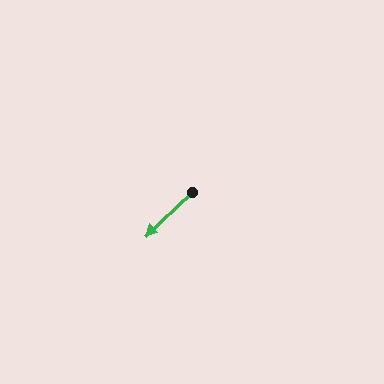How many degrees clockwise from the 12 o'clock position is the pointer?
Approximately 227 degrees.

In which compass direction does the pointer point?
Southwest.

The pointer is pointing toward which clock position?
Roughly 8 o'clock.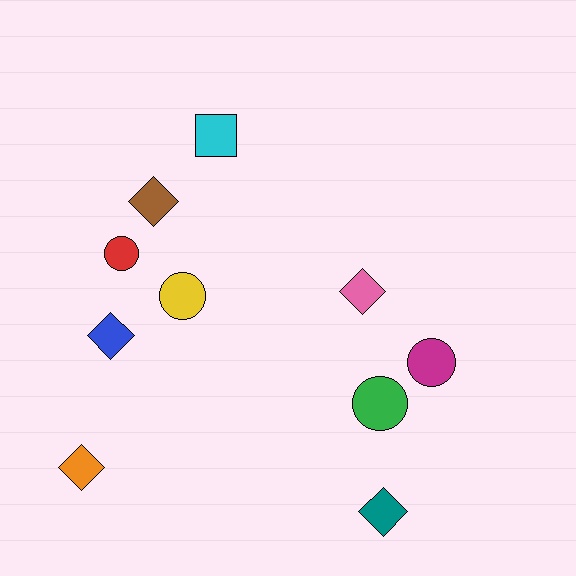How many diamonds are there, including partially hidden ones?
There are 5 diamonds.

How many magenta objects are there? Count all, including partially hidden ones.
There is 1 magenta object.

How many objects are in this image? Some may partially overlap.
There are 10 objects.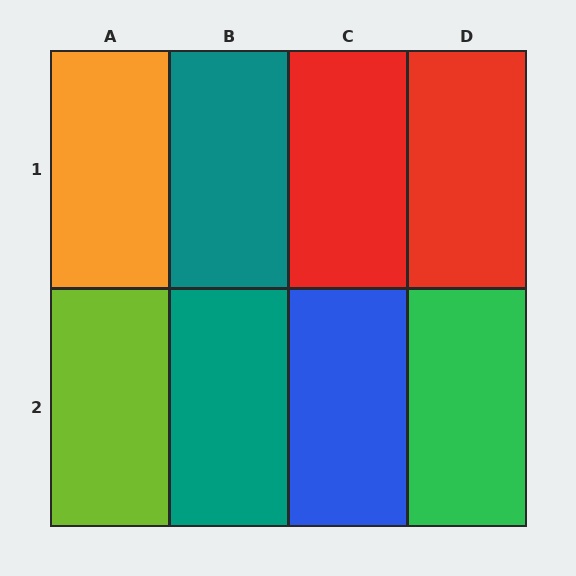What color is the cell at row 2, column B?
Teal.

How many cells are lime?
1 cell is lime.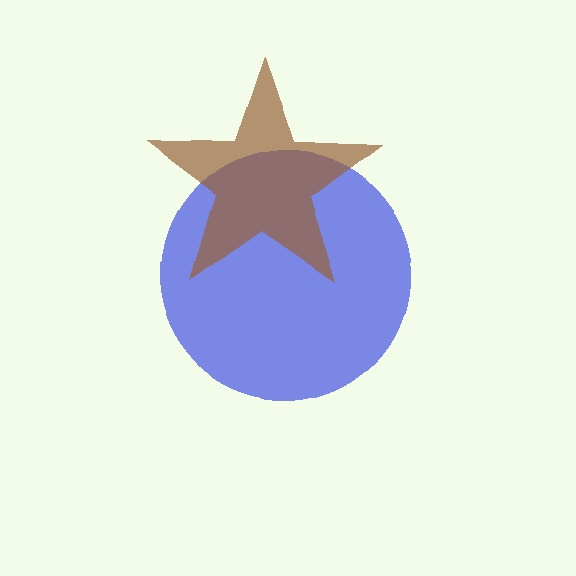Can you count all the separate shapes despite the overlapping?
Yes, there are 2 separate shapes.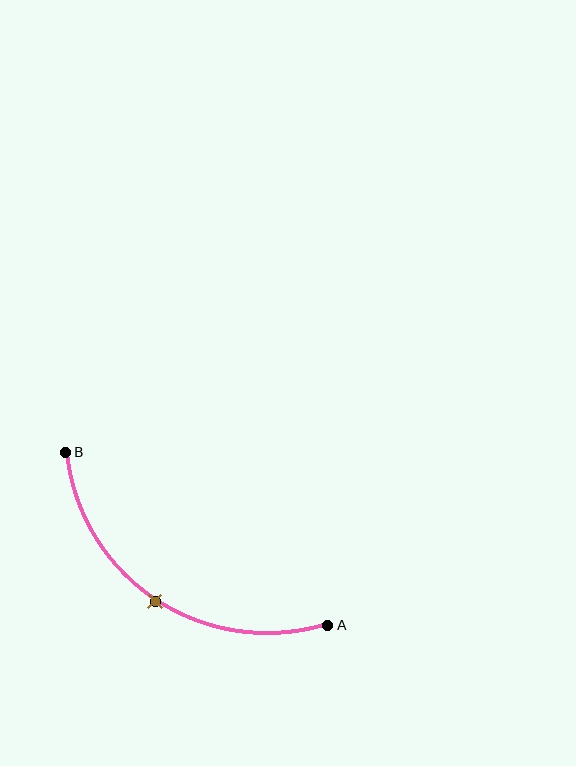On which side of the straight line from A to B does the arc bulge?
The arc bulges below the straight line connecting A and B.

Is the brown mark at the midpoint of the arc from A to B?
Yes. The brown mark lies on the arc at equal arc-length from both A and B — it is the arc midpoint.